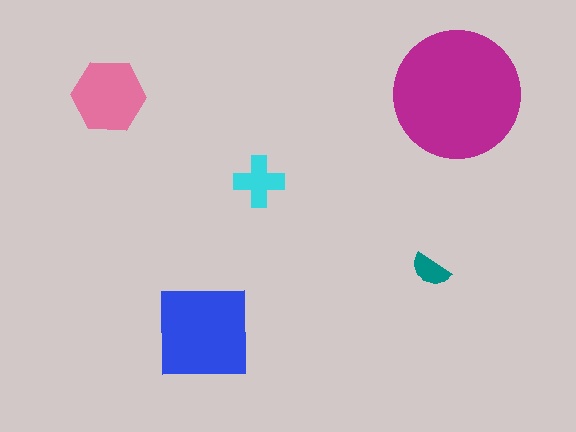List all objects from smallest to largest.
The teal semicircle, the cyan cross, the pink hexagon, the blue square, the magenta circle.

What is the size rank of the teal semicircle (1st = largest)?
5th.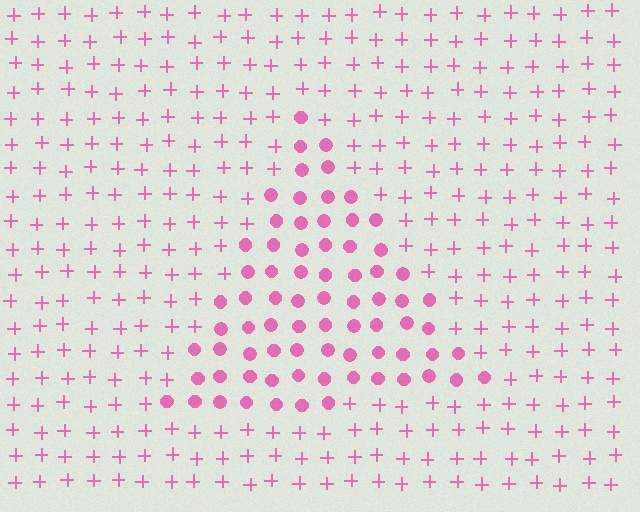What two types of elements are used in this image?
The image uses circles inside the triangle region and plus signs outside it.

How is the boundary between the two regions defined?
The boundary is defined by a change in element shape: circles inside vs. plus signs outside. All elements share the same color and spacing.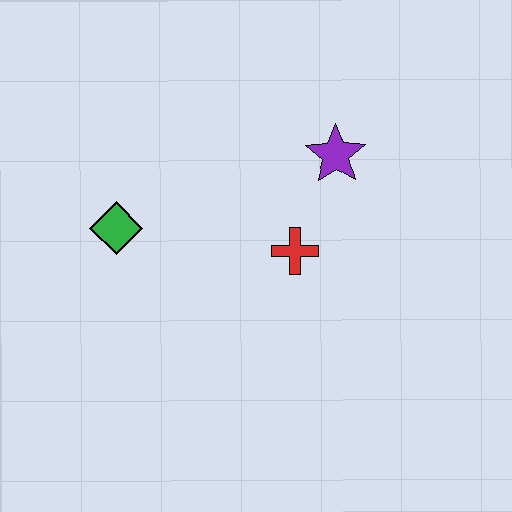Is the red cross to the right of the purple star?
No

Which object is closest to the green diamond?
The red cross is closest to the green diamond.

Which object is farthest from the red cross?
The green diamond is farthest from the red cross.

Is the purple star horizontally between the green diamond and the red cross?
No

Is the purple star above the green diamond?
Yes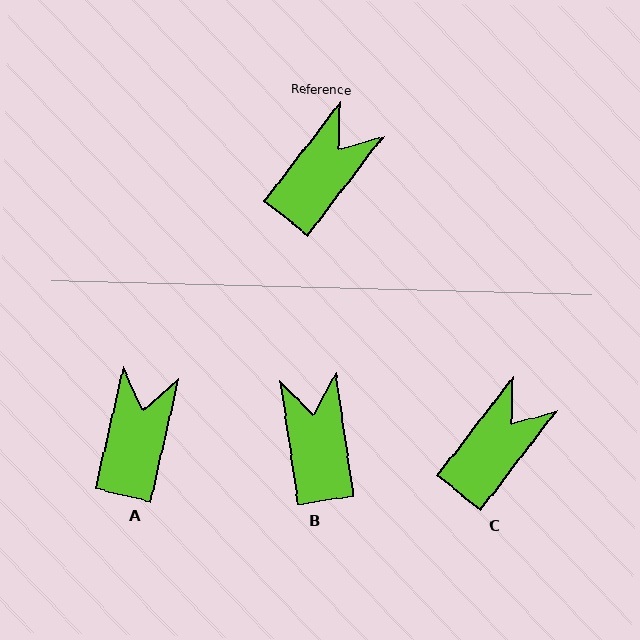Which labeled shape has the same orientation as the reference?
C.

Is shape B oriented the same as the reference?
No, it is off by about 46 degrees.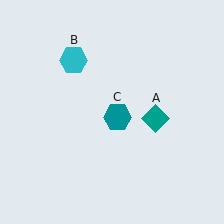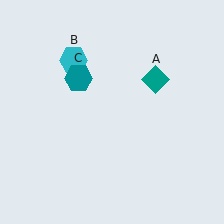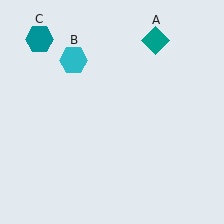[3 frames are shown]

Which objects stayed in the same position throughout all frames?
Cyan hexagon (object B) remained stationary.